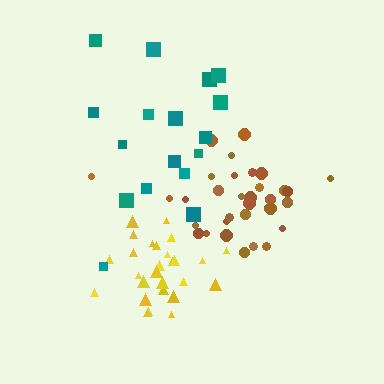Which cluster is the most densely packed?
Yellow.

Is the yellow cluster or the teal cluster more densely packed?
Yellow.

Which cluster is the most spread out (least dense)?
Teal.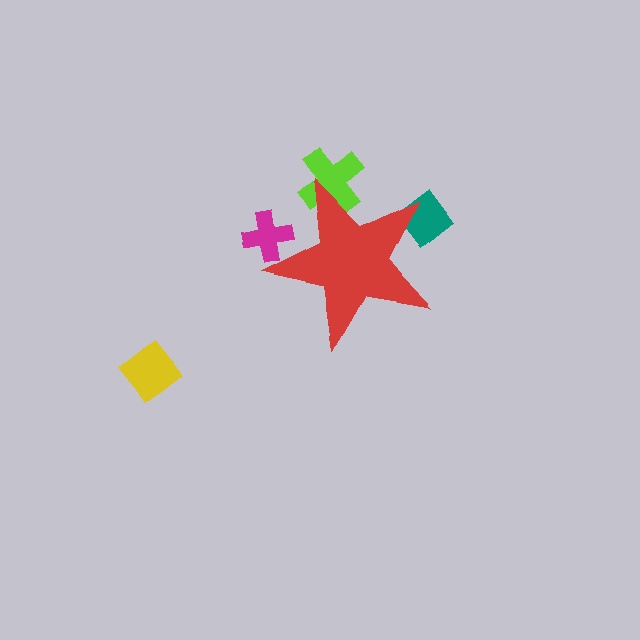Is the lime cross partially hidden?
Yes, the lime cross is partially hidden behind the red star.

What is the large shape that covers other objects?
A red star.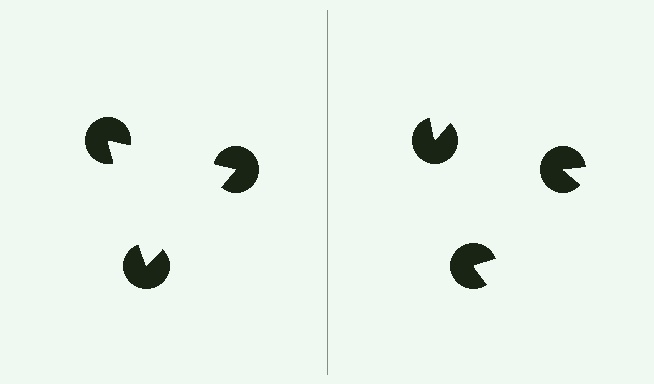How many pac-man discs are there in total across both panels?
6 — 3 on each side.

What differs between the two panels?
The pac-man discs are positioned identically on both sides; only the wedge orientations differ. On the left they align to a triangle; on the right they are misaligned.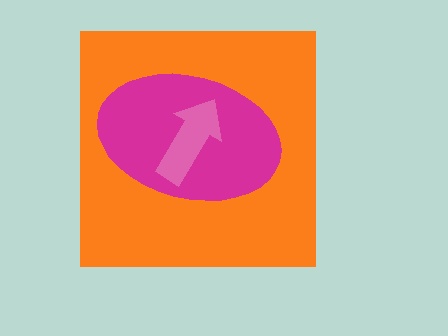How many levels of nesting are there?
3.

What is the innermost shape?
The pink arrow.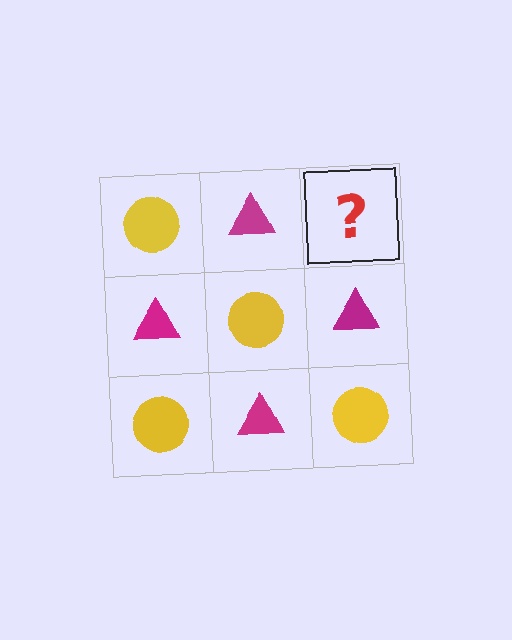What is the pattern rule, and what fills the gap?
The rule is that it alternates yellow circle and magenta triangle in a checkerboard pattern. The gap should be filled with a yellow circle.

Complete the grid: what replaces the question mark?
The question mark should be replaced with a yellow circle.